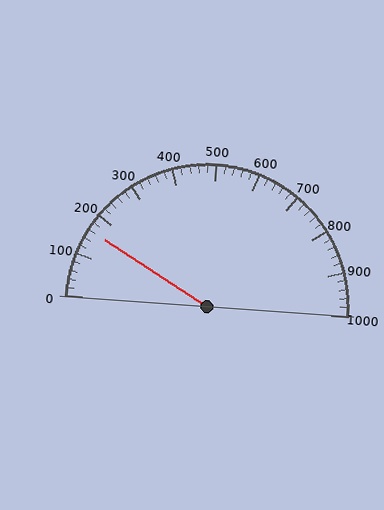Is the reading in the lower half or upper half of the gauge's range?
The reading is in the lower half of the range (0 to 1000).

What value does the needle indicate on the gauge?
The needle indicates approximately 160.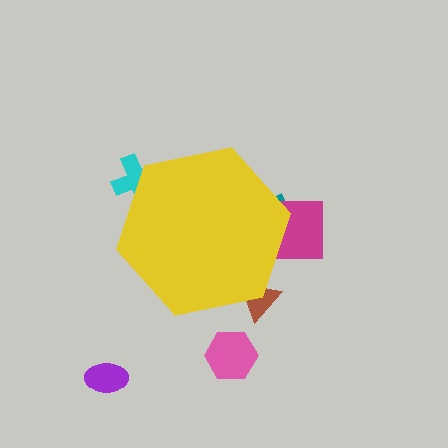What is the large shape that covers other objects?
A yellow hexagon.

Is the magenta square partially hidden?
Yes, the magenta square is partially hidden behind the yellow hexagon.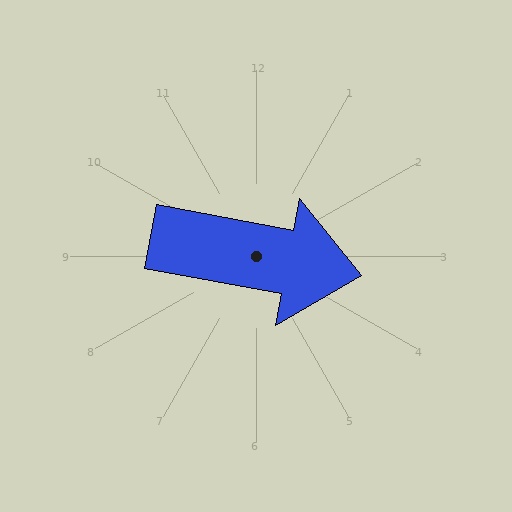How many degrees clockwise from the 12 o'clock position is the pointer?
Approximately 100 degrees.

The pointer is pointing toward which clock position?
Roughly 3 o'clock.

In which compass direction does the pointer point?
East.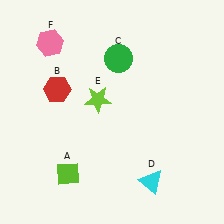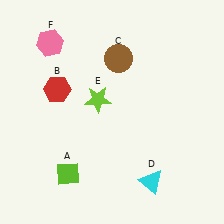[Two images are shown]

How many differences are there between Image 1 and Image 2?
There is 1 difference between the two images.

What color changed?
The circle (C) changed from green in Image 1 to brown in Image 2.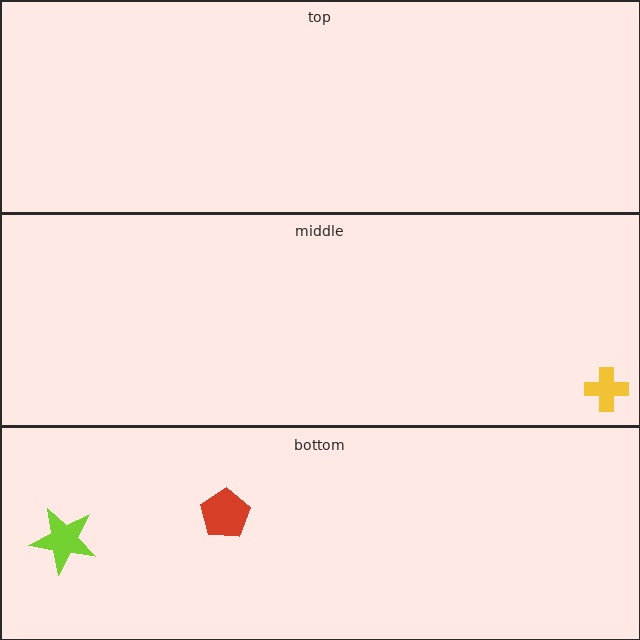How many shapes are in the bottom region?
2.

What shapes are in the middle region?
The yellow cross.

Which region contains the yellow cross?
The middle region.